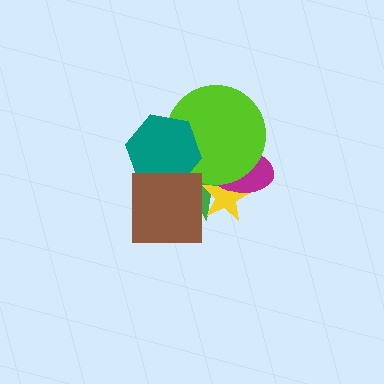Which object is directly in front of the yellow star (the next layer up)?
The magenta ellipse is directly in front of the yellow star.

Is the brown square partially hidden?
No, no other shape covers it.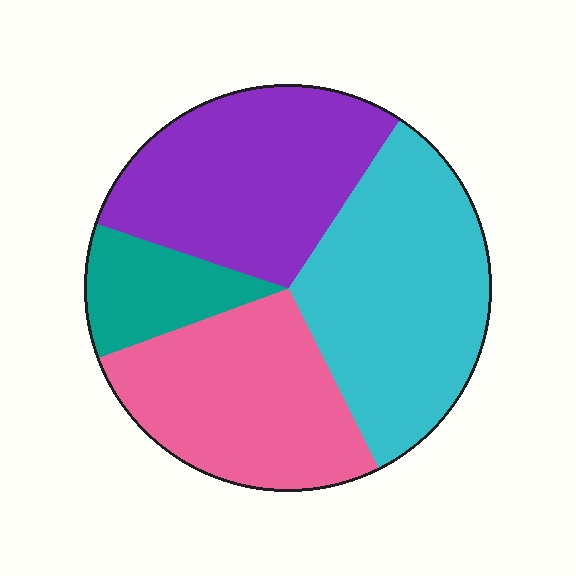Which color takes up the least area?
Teal, at roughly 10%.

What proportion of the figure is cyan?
Cyan takes up about one third (1/3) of the figure.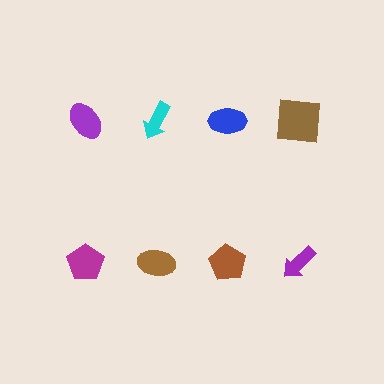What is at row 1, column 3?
A blue ellipse.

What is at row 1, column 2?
A cyan arrow.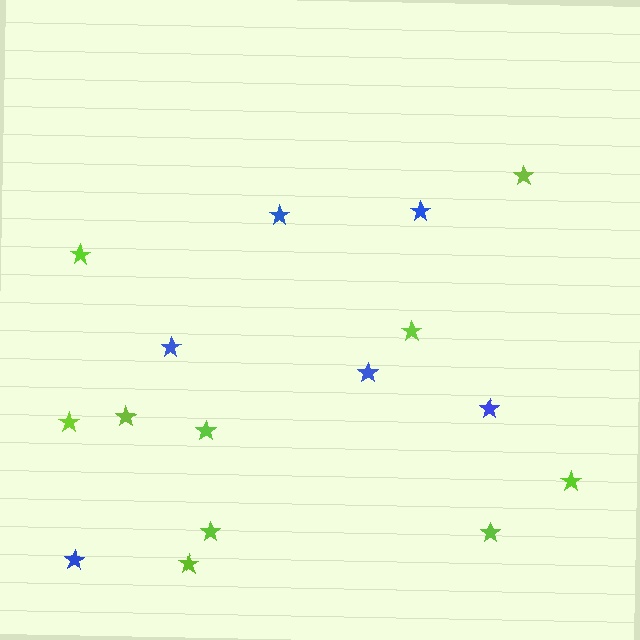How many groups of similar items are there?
There are 2 groups: one group of blue stars (6) and one group of lime stars (10).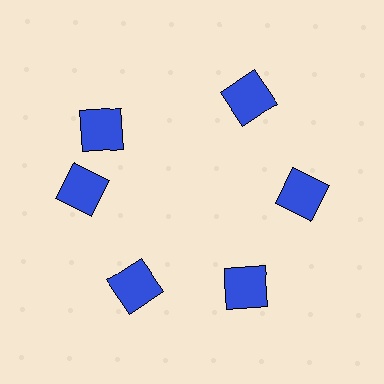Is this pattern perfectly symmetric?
No. The 6 blue squares are arranged in a ring, but one element near the 11 o'clock position is rotated out of alignment along the ring, breaking the 6-fold rotational symmetry.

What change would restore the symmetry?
The symmetry would be restored by rotating it back into even spacing with its neighbors so that all 6 squares sit at equal angles and equal distance from the center.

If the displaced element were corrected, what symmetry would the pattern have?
It would have 6-fold rotational symmetry — the pattern would map onto itself every 60 degrees.